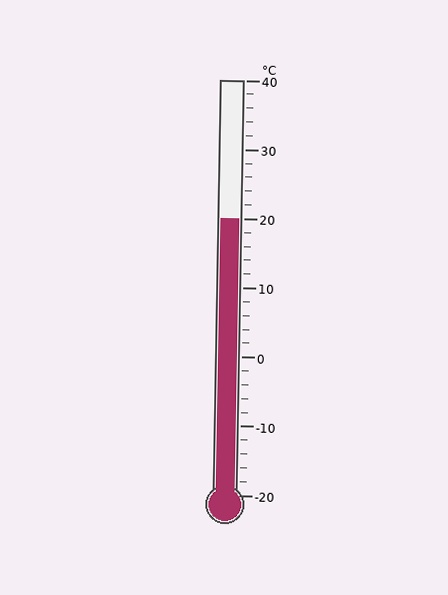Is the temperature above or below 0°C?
The temperature is above 0°C.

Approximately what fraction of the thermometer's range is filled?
The thermometer is filled to approximately 65% of its range.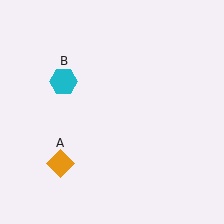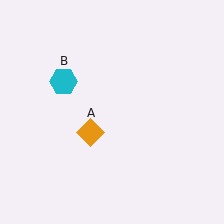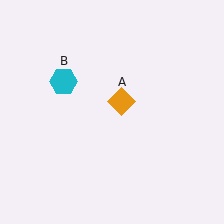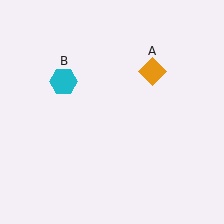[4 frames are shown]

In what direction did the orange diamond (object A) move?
The orange diamond (object A) moved up and to the right.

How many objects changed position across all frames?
1 object changed position: orange diamond (object A).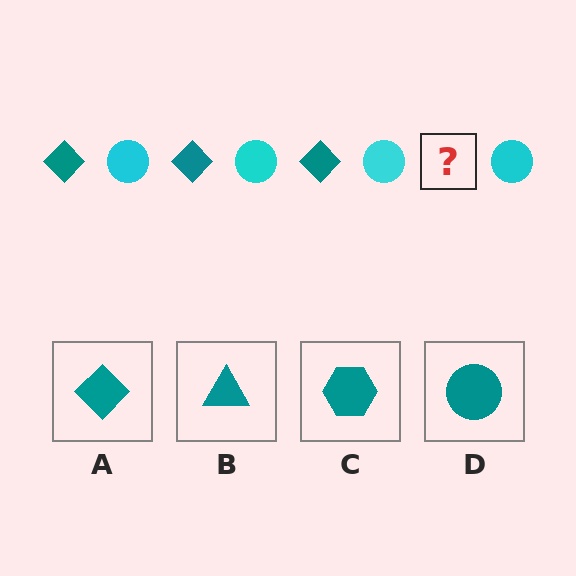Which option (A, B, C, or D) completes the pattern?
A.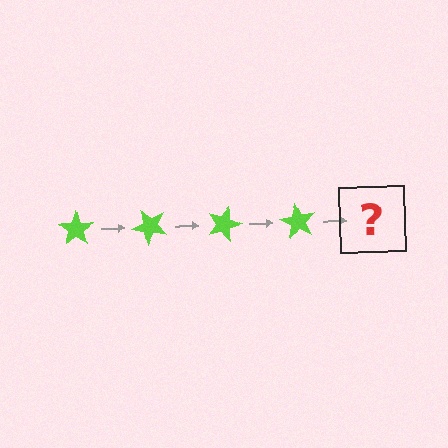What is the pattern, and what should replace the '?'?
The pattern is that the star rotates 45 degrees each step. The '?' should be a lime star rotated 180 degrees.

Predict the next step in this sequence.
The next step is a lime star rotated 180 degrees.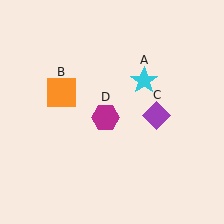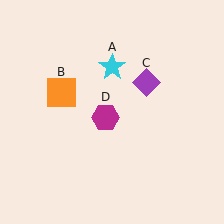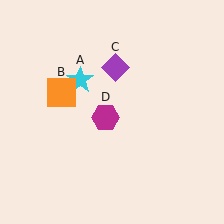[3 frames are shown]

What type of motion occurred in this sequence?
The cyan star (object A), purple diamond (object C) rotated counterclockwise around the center of the scene.